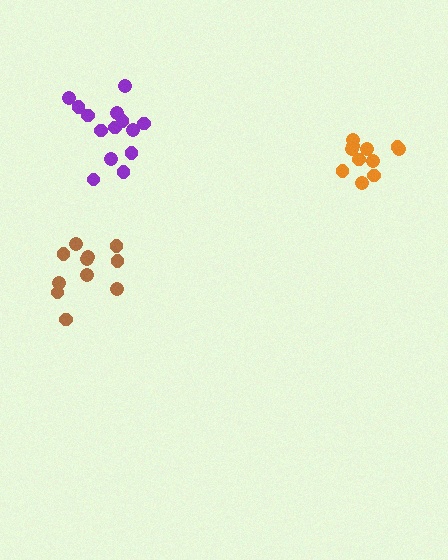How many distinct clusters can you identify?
There are 3 distinct clusters.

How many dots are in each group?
Group 1: 11 dots, Group 2: 11 dots, Group 3: 14 dots (36 total).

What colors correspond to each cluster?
The clusters are colored: brown, orange, purple.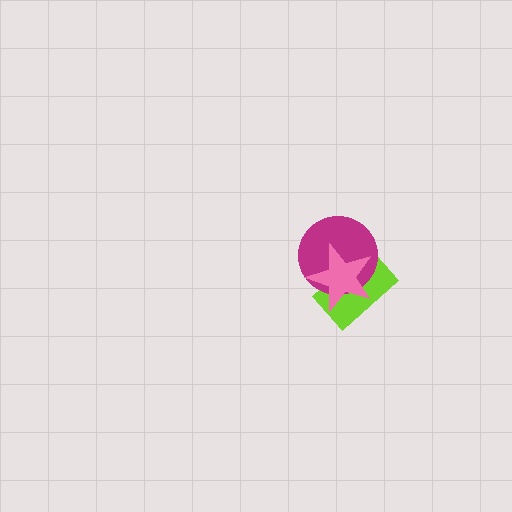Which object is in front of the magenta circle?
The pink star is in front of the magenta circle.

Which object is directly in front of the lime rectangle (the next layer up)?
The magenta circle is directly in front of the lime rectangle.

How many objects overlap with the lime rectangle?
2 objects overlap with the lime rectangle.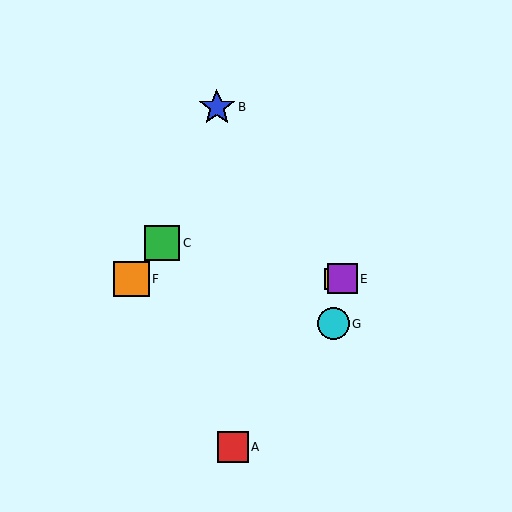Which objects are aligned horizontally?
Objects D, E, F are aligned horizontally.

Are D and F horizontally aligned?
Yes, both are at y≈279.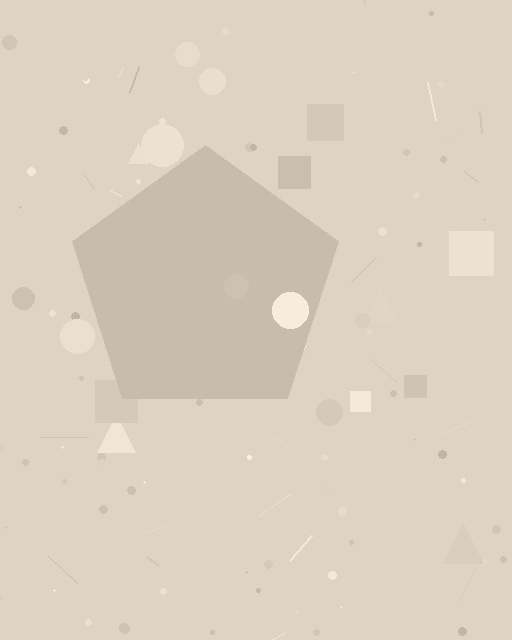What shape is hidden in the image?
A pentagon is hidden in the image.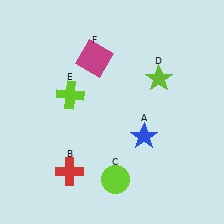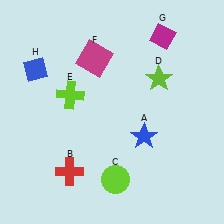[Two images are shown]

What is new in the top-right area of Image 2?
A magenta diamond (G) was added in the top-right area of Image 2.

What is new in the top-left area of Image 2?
A blue diamond (H) was added in the top-left area of Image 2.